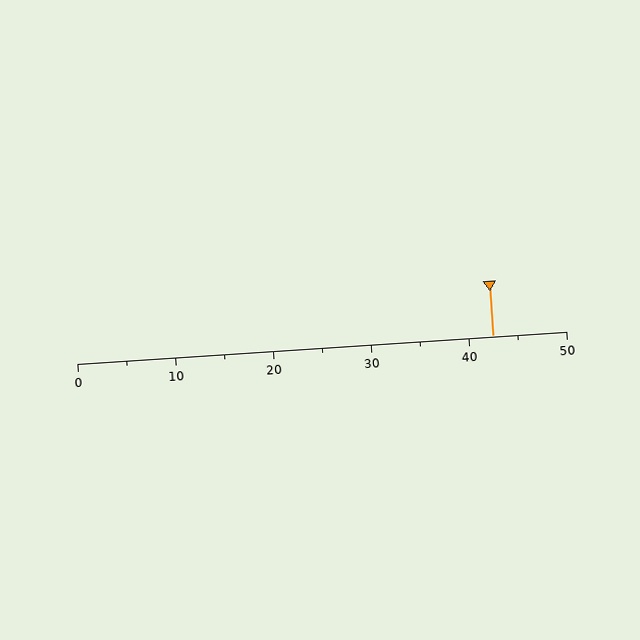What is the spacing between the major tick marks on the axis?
The major ticks are spaced 10 apart.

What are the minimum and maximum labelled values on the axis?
The axis runs from 0 to 50.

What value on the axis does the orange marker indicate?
The marker indicates approximately 42.5.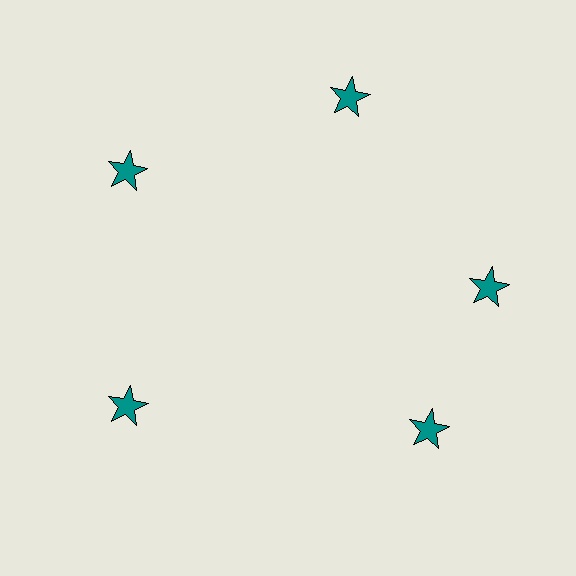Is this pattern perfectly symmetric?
No. The 5 teal stars are arranged in a ring, but one element near the 5 o'clock position is rotated out of alignment along the ring, breaking the 5-fold rotational symmetry.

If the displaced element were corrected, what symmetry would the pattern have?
It would have 5-fold rotational symmetry — the pattern would map onto itself every 72 degrees.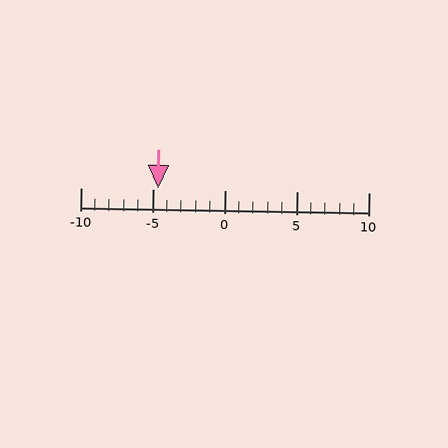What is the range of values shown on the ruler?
The ruler shows values from -10 to 10.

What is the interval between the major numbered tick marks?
The major tick marks are spaced 5 units apart.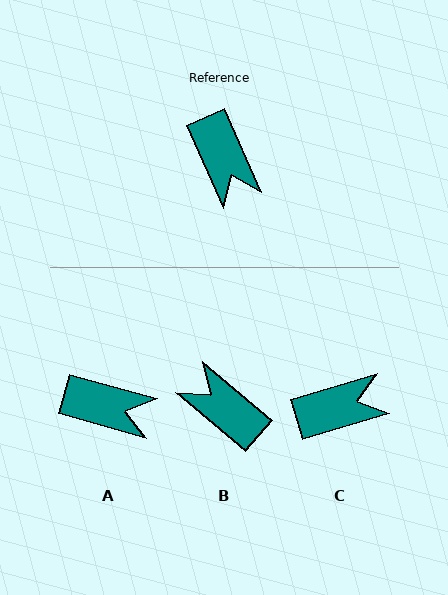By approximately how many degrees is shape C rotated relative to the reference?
Approximately 83 degrees counter-clockwise.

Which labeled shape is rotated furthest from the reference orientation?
B, about 154 degrees away.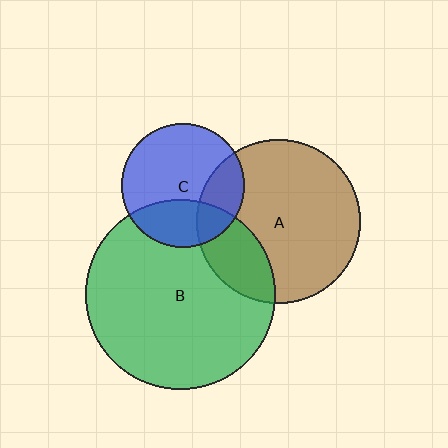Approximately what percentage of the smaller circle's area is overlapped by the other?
Approximately 30%.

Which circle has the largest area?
Circle B (green).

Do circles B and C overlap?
Yes.